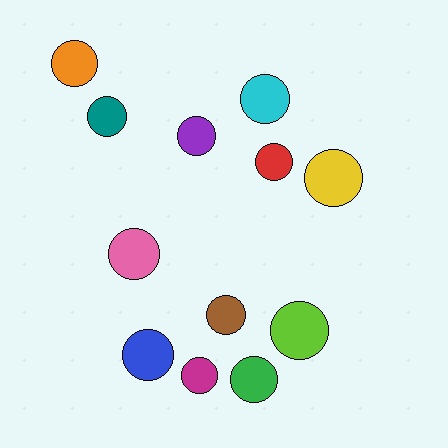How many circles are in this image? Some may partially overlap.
There are 12 circles.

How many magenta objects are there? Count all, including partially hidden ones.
There is 1 magenta object.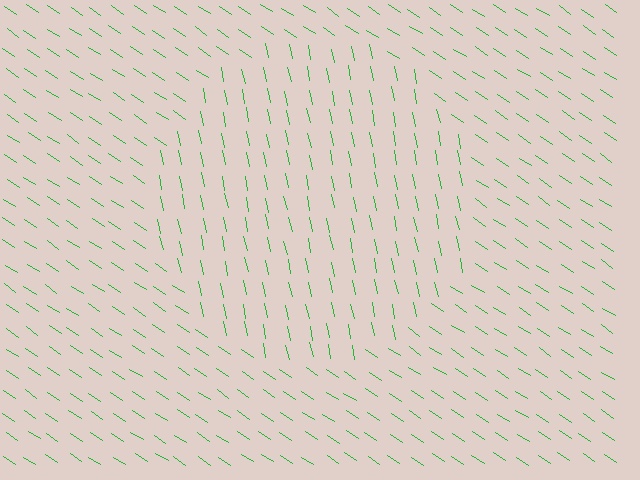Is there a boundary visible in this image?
Yes, there is a texture boundary formed by a change in line orientation.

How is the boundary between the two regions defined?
The boundary is defined purely by a change in line orientation (approximately 45 degrees difference). All lines are the same color and thickness.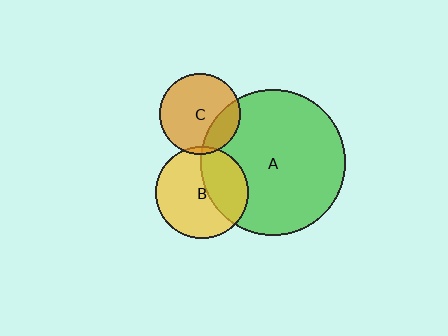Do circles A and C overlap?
Yes.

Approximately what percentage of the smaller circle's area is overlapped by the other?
Approximately 25%.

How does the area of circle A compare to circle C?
Approximately 3.2 times.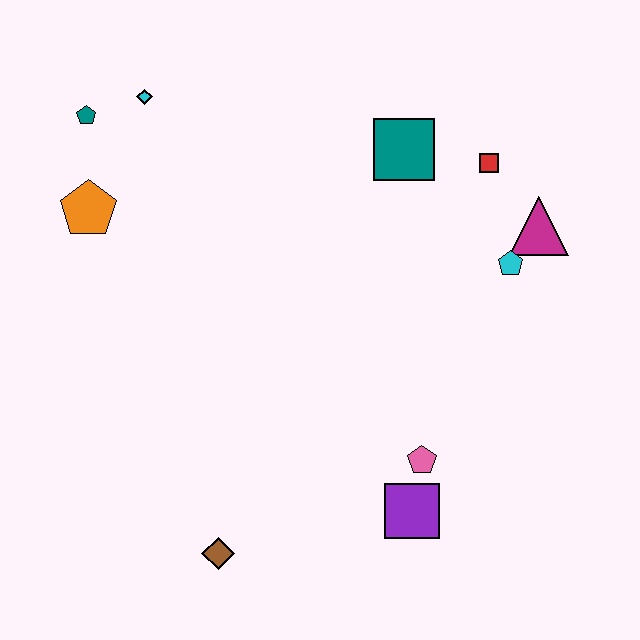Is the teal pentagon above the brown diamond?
Yes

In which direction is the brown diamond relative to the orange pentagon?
The brown diamond is below the orange pentagon.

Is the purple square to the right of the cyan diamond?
Yes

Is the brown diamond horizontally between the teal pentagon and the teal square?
Yes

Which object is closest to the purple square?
The pink pentagon is closest to the purple square.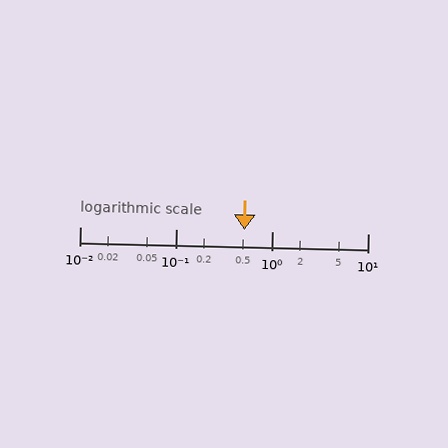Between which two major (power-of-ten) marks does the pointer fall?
The pointer is between 0.1 and 1.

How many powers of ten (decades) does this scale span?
The scale spans 3 decades, from 0.01 to 10.